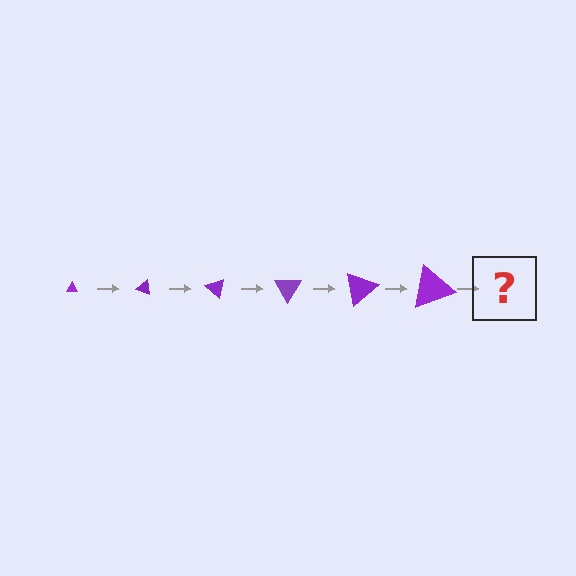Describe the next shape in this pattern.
It should be a triangle, larger than the previous one and rotated 120 degrees from the start.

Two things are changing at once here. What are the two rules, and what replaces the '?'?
The two rules are that the triangle grows larger each step and it rotates 20 degrees each step. The '?' should be a triangle, larger than the previous one and rotated 120 degrees from the start.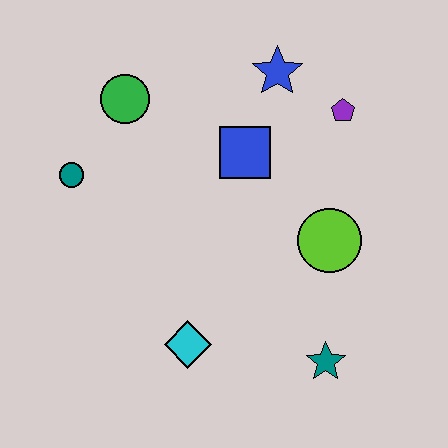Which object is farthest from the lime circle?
The teal circle is farthest from the lime circle.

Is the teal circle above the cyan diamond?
Yes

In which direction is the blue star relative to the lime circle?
The blue star is above the lime circle.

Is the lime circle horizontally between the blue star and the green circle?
No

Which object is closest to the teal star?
The lime circle is closest to the teal star.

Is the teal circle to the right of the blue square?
No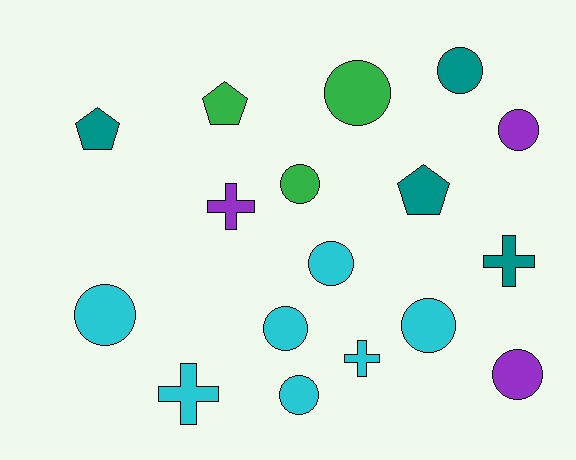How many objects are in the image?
There are 17 objects.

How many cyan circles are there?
There are 5 cyan circles.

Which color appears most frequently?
Cyan, with 7 objects.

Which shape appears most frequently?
Circle, with 10 objects.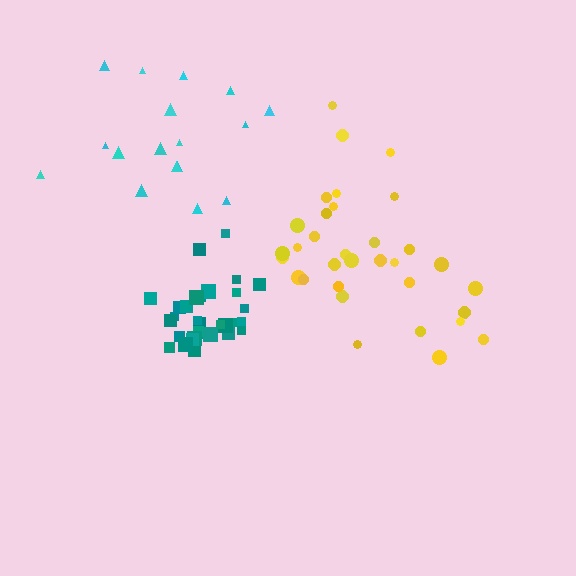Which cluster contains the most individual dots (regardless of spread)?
Yellow (33).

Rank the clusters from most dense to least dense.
teal, yellow, cyan.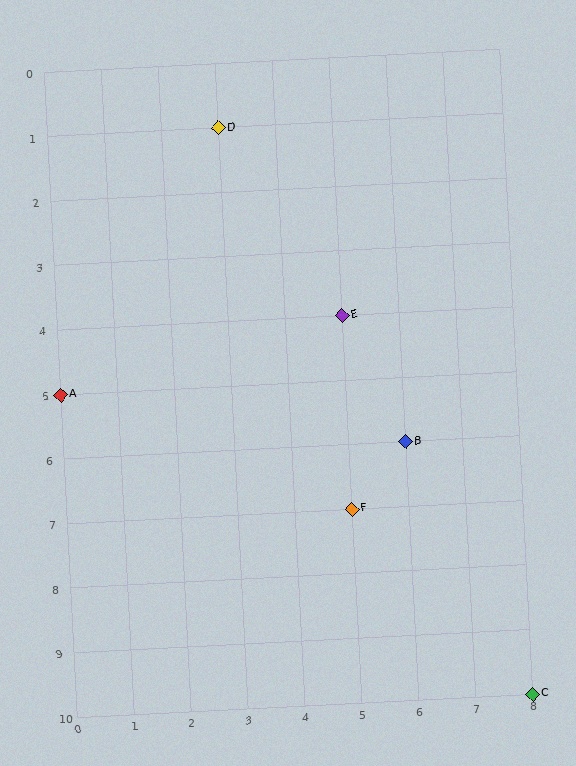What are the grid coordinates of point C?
Point C is at grid coordinates (8, 10).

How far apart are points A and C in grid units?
Points A and C are 8 columns and 5 rows apart (about 9.4 grid units diagonally).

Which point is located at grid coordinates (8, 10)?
Point C is at (8, 10).